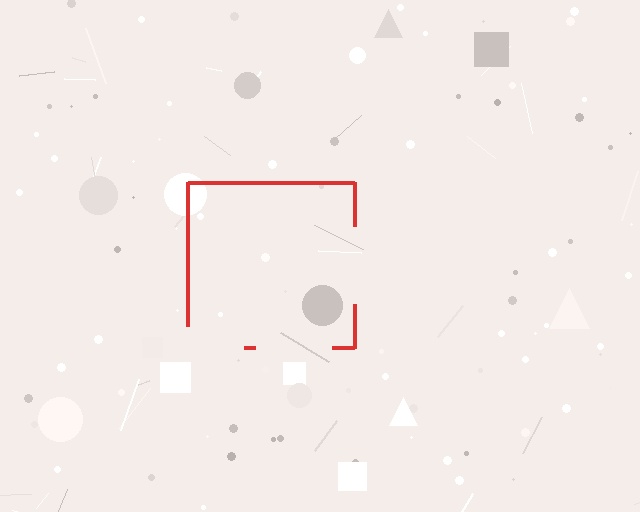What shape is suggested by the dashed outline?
The dashed outline suggests a square.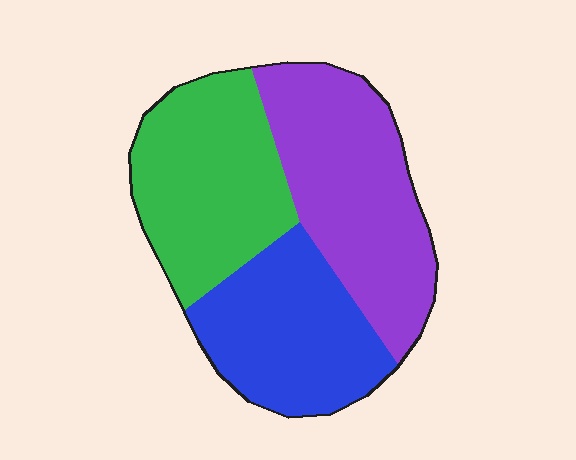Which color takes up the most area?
Purple, at roughly 35%.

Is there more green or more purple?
Purple.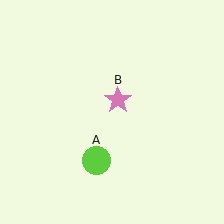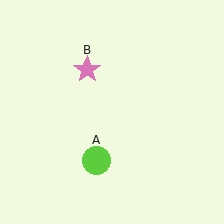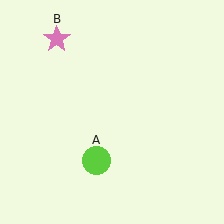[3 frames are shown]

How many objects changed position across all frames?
1 object changed position: pink star (object B).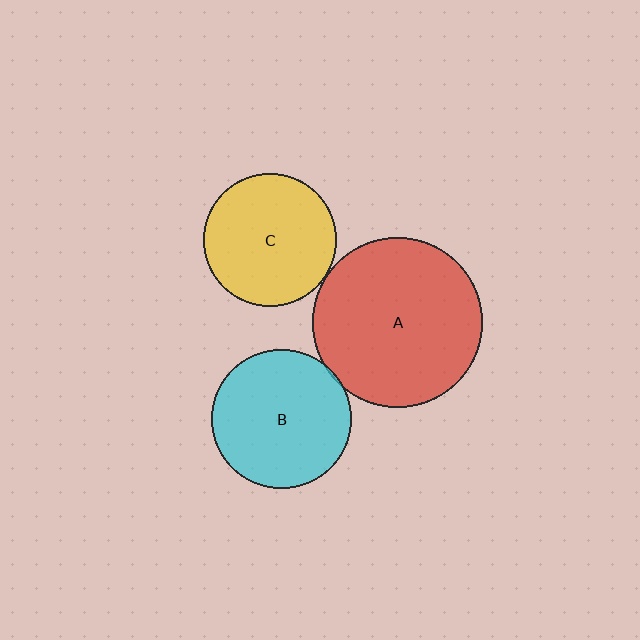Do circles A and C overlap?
Yes.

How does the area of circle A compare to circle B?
Approximately 1.5 times.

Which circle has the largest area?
Circle A (red).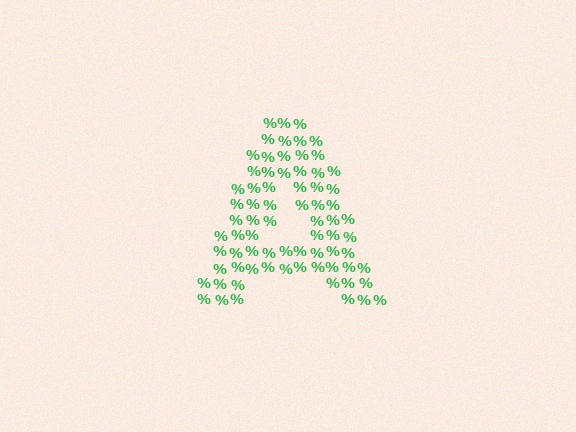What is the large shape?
The large shape is the letter A.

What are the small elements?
The small elements are percent signs.